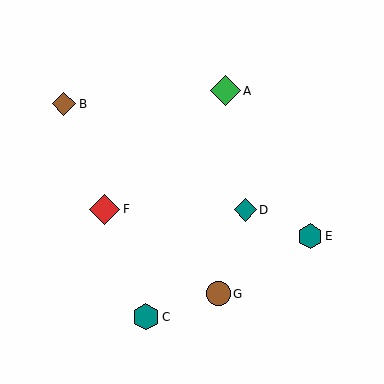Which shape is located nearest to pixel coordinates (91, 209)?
The red diamond (labeled F) at (105, 209) is nearest to that location.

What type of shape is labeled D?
Shape D is a teal diamond.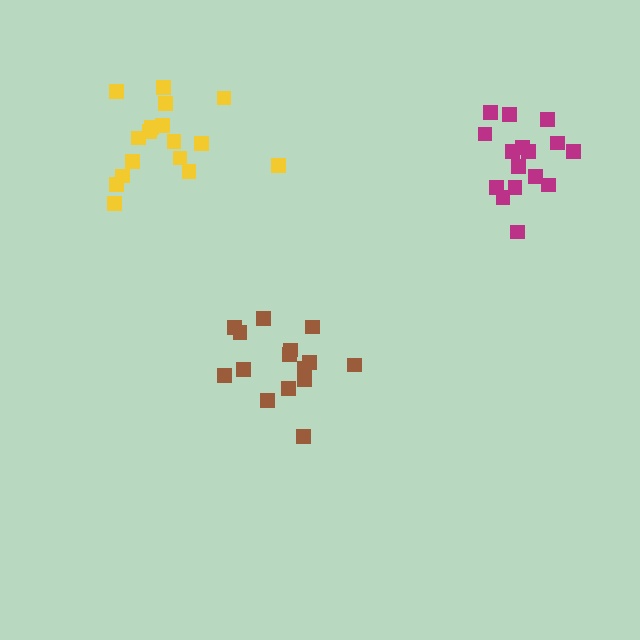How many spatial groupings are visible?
There are 3 spatial groupings.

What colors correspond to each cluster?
The clusters are colored: brown, yellow, magenta.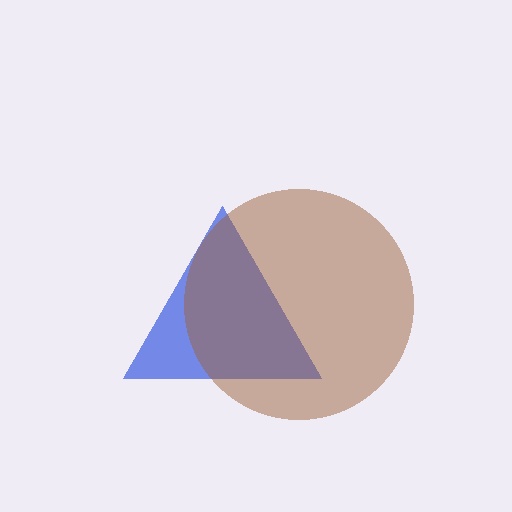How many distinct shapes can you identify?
There are 2 distinct shapes: a blue triangle, a brown circle.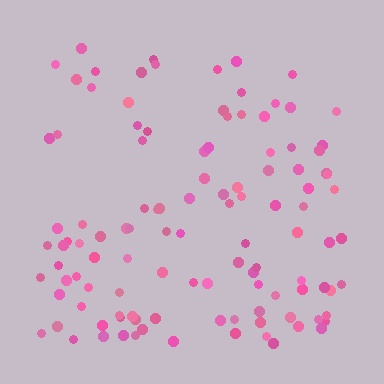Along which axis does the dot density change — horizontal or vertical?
Vertical.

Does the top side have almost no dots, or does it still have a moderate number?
Still a moderate number, just noticeably fewer than the bottom.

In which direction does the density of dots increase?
From top to bottom, with the bottom side densest.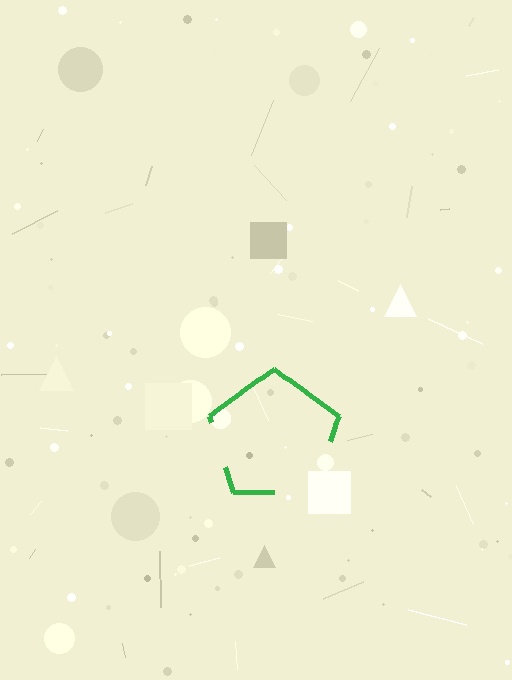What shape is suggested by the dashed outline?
The dashed outline suggests a pentagon.